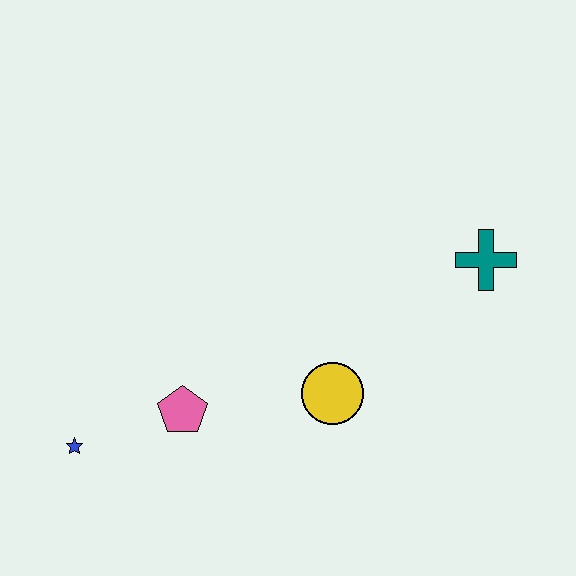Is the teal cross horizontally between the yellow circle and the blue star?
No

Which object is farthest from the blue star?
The teal cross is farthest from the blue star.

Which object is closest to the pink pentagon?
The blue star is closest to the pink pentagon.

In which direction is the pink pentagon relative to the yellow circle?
The pink pentagon is to the left of the yellow circle.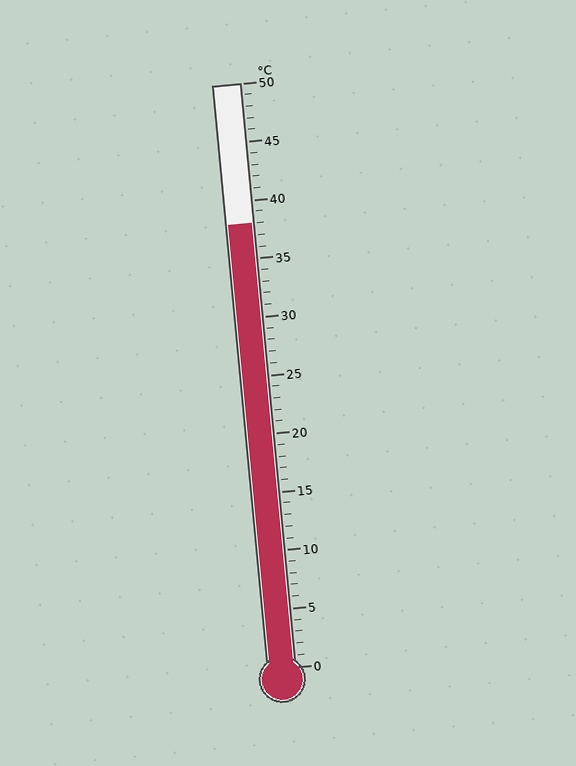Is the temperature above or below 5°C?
The temperature is above 5°C.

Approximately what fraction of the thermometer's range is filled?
The thermometer is filled to approximately 75% of its range.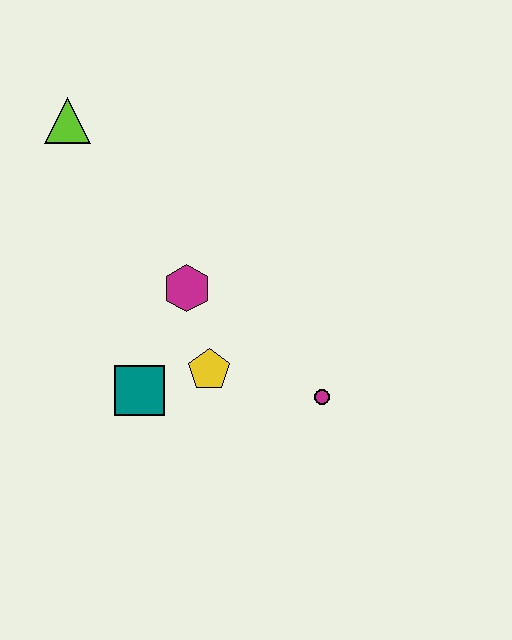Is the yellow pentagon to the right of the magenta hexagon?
Yes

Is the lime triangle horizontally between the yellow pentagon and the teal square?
No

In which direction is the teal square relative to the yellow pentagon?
The teal square is to the left of the yellow pentagon.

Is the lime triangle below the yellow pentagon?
No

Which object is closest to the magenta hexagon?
The yellow pentagon is closest to the magenta hexagon.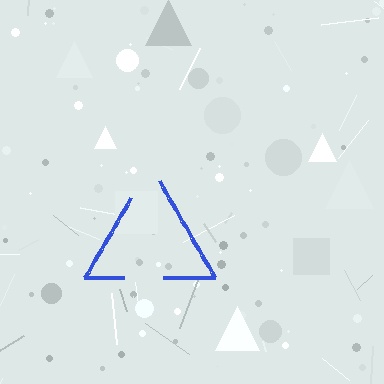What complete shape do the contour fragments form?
The contour fragments form a triangle.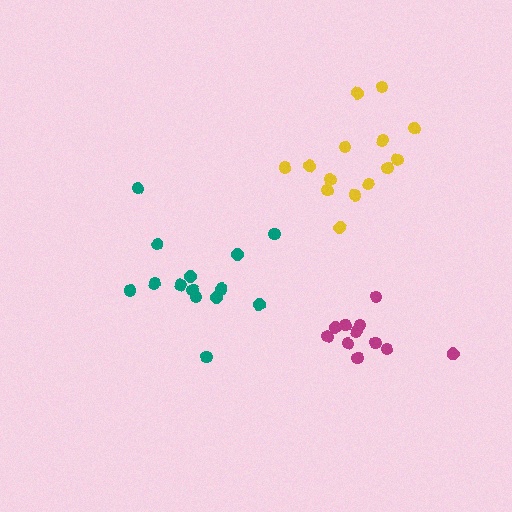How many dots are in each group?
Group 1: 14 dots, Group 2: 11 dots, Group 3: 14 dots (39 total).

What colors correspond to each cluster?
The clusters are colored: yellow, magenta, teal.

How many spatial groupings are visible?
There are 3 spatial groupings.